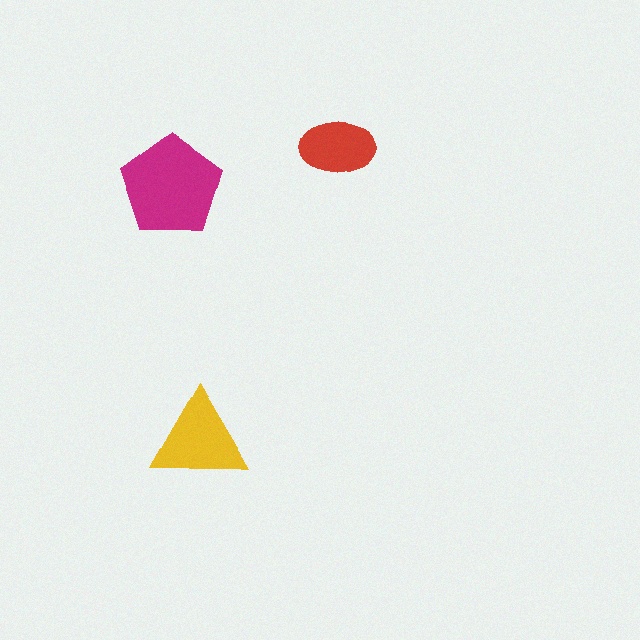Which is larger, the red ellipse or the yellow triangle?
The yellow triangle.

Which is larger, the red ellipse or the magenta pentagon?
The magenta pentagon.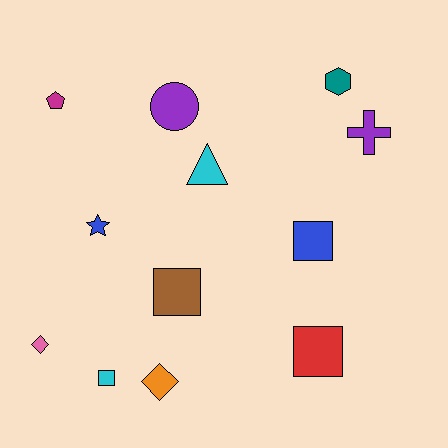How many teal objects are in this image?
There is 1 teal object.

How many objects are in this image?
There are 12 objects.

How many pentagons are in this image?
There is 1 pentagon.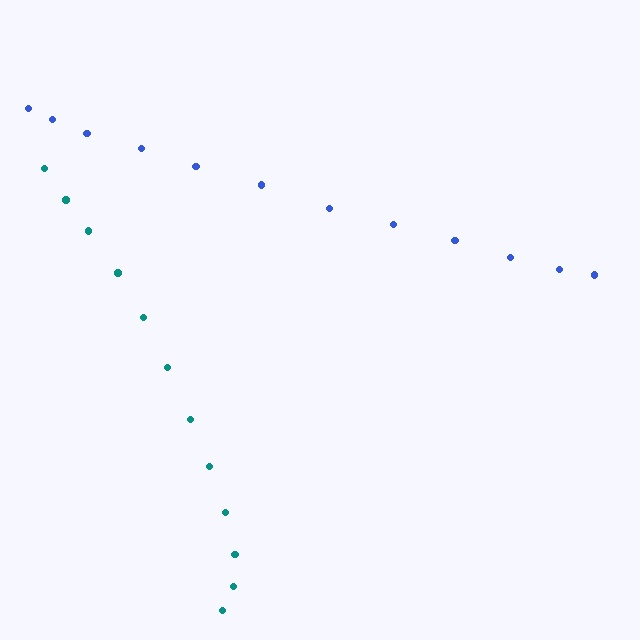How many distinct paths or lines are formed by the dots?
There are 2 distinct paths.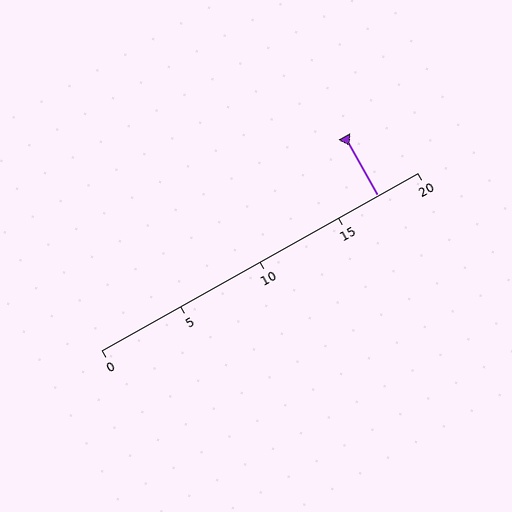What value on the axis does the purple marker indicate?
The marker indicates approximately 17.5.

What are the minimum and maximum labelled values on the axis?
The axis runs from 0 to 20.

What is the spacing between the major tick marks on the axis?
The major ticks are spaced 5 apart.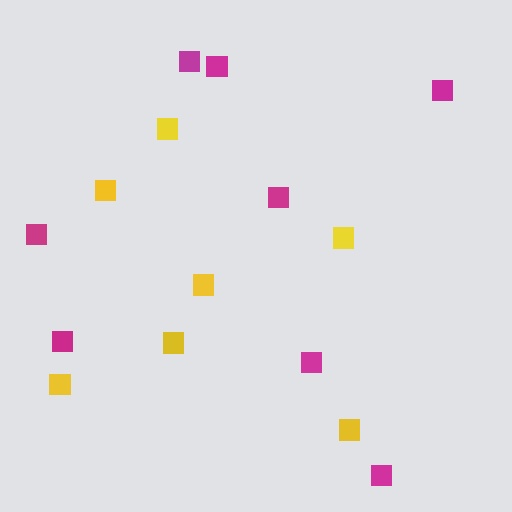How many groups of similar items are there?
There are 2 groups: one group of yellow squares (7) and one group of magenta squares (8).